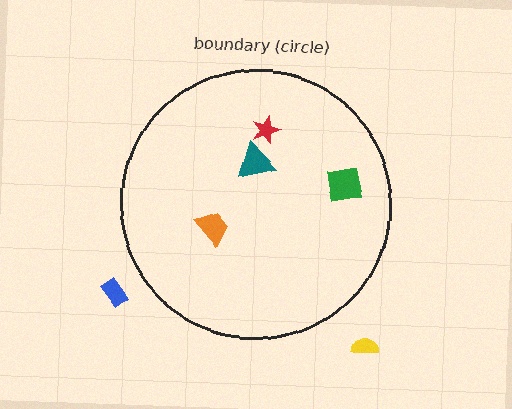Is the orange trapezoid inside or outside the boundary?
Inside.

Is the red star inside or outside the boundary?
Inside.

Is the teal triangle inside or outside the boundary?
Inside.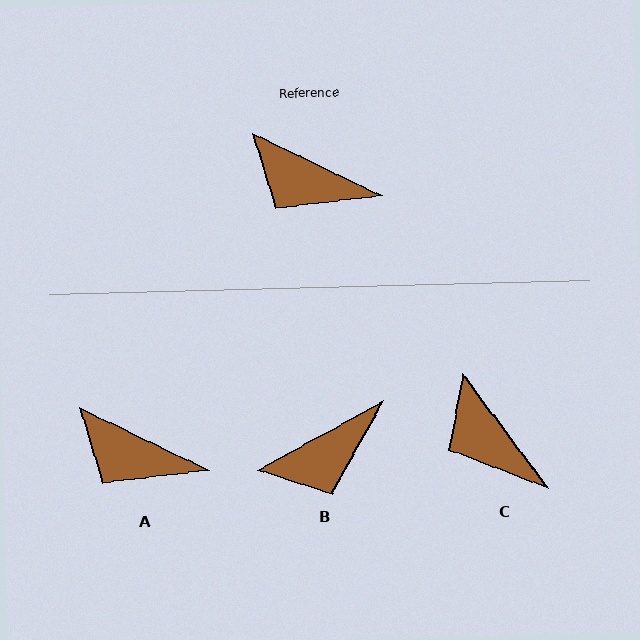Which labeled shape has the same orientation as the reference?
A.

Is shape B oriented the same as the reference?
No, it is off by about 54 degrees.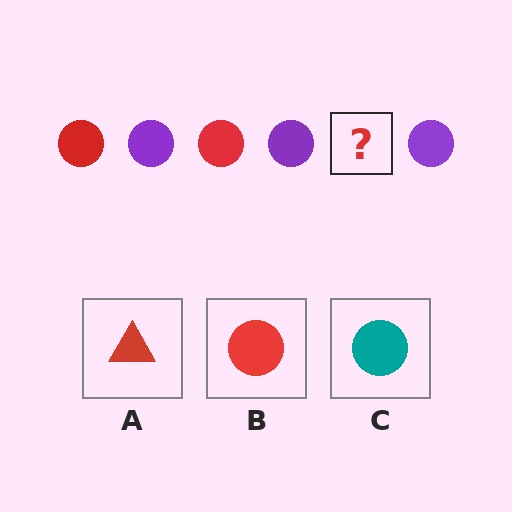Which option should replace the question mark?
Option B.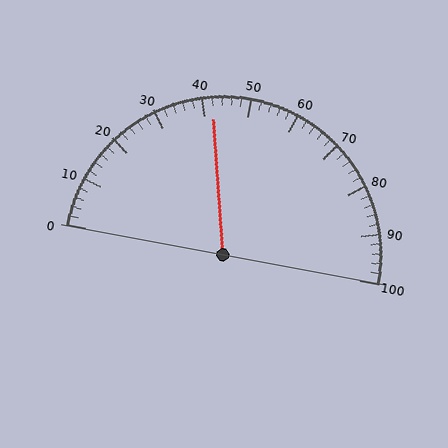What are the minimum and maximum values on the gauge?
The gauge ranges from 0 to 100.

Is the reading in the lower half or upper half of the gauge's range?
The reading is in the lower half of the range (0 to 100).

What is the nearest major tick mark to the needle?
The nearest major tick mark is 40.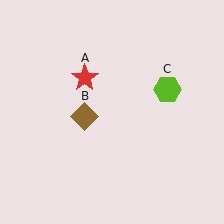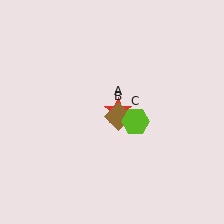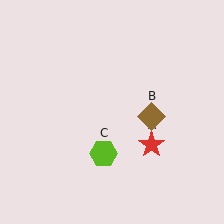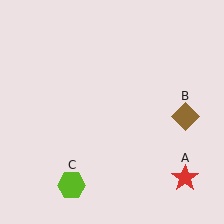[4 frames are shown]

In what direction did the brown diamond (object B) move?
The brown diamond (object B) moved right.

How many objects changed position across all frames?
3 objects changed position: red star (object A), brown diamond (object B), lime hexagon (object C).